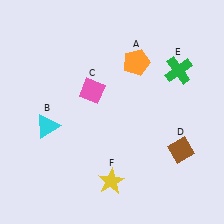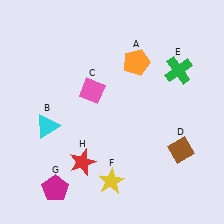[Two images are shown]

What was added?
A magenta pentagon (G), a red star (H) were added in Image 2.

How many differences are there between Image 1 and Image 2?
There are 2 differences between the two images.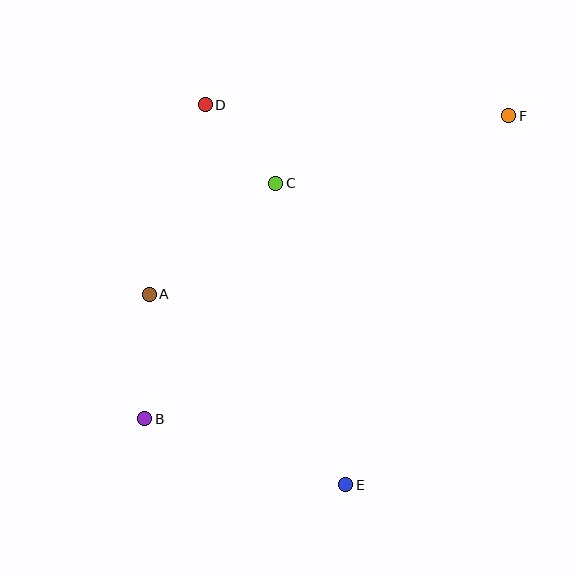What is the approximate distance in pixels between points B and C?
The distance between B and C is approximately 270 pixels.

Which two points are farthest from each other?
Points B and F are farthest from each other.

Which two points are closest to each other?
Points C and D are closest to each other.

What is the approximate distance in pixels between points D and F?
The distance between D and F is approximately 304 pixels.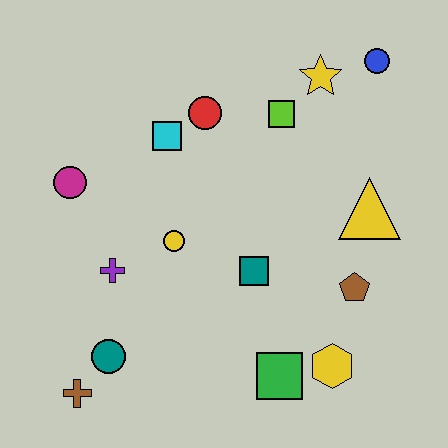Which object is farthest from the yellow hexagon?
The magenta circle is farthest from the yellow hexagon.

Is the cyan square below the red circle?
Yes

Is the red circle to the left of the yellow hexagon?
Yes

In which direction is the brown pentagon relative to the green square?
The brown pentagon is above the green square.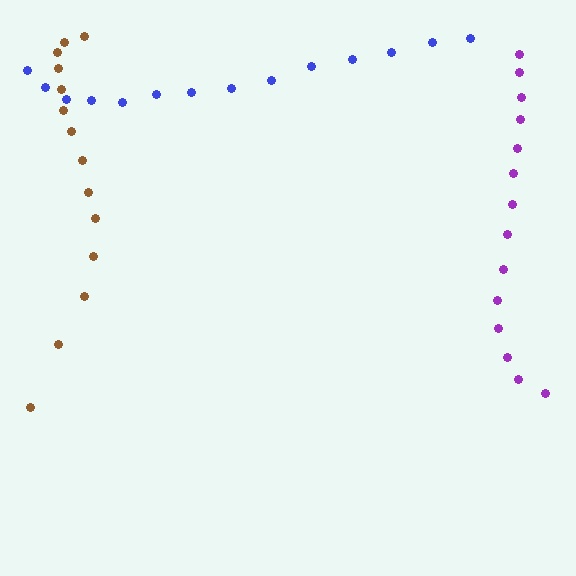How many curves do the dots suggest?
There are 3 distinct paths.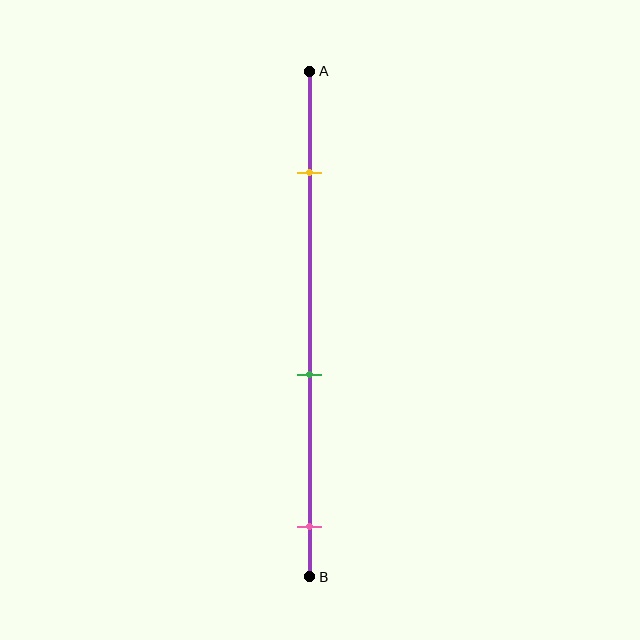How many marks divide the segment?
There are 3 marks dividing the segment.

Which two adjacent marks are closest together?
The green and pink marks are the closest adjacent pair.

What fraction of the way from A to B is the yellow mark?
The yellow mark is approximately 20% (0.2) of the way from A to B.